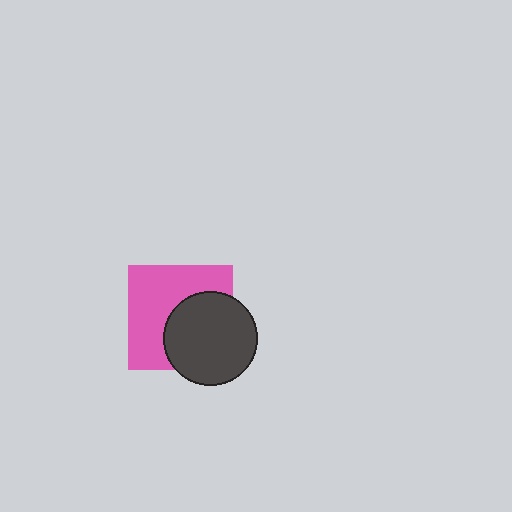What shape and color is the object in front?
The object in front is a dark gray circle.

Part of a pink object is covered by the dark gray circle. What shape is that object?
It is a square.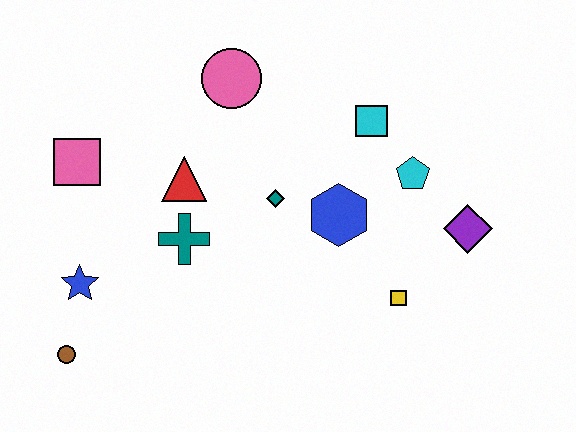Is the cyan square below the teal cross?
No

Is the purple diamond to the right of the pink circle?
Yes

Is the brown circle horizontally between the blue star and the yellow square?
No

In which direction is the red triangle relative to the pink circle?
The red triangle is below the pink circle.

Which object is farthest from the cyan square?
The brown circle is farthest from the cyan square.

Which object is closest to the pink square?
The red triangle is closest to the pink square.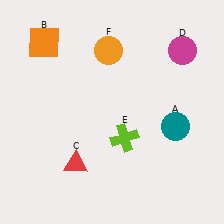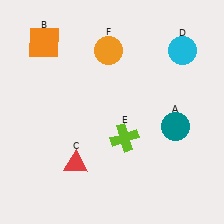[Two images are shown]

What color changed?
The circle (D) changed from magenta in Image 1 to cyan in Image 2.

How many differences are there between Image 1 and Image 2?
There is 1 difference between the two images.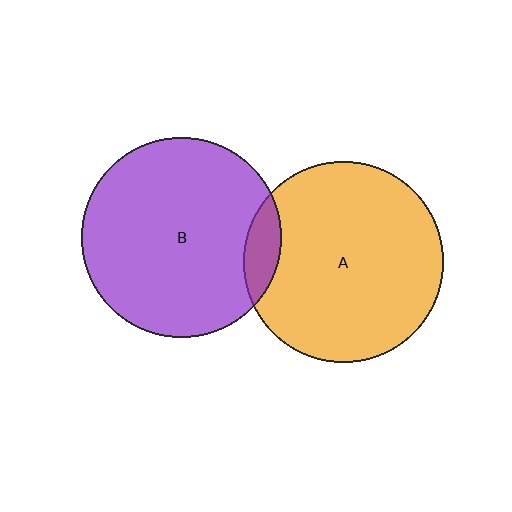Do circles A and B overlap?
Yes.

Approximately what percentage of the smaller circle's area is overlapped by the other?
Approximately 10%.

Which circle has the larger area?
Circle A (orange).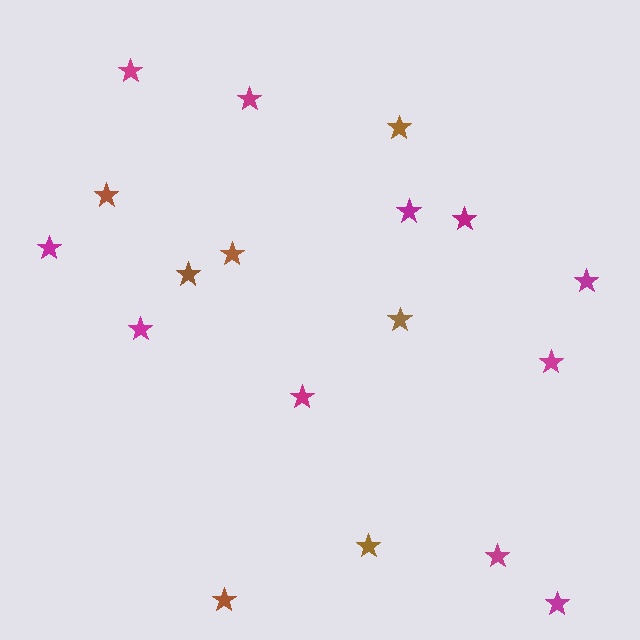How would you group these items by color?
There are 2 groups: one group of magenta stars (11) and one group of brown stars (7).